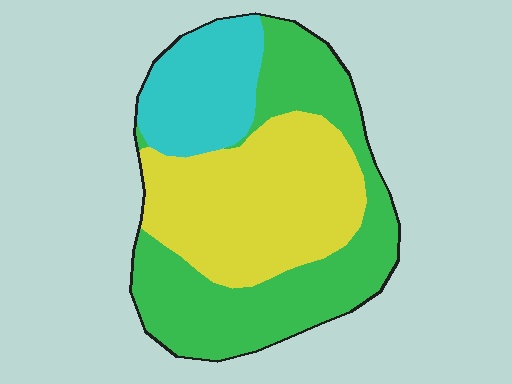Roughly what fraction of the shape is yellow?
Yellow covers roughly 40% of the shape.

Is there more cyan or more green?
Green.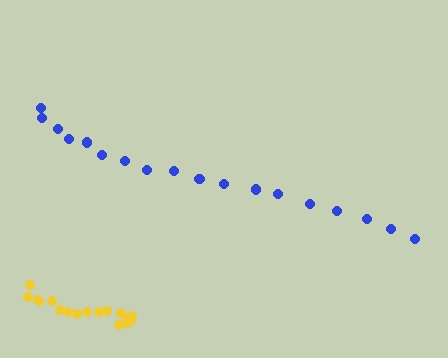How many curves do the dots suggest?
There are 2 distinct paths.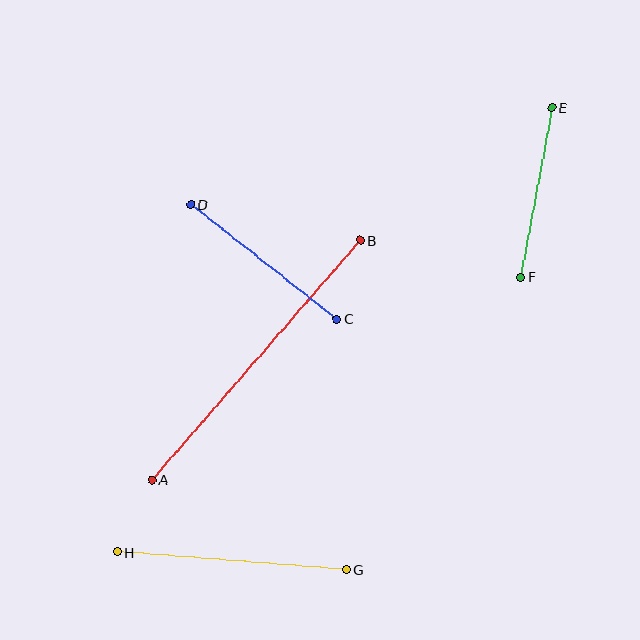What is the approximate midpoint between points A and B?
The midpoint is at approximately (256, 360) pixels.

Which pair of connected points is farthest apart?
Points A and B are farthest apart.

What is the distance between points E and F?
The distance is approximately 172 pixels.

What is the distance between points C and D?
The distance is approximately 185 pixels.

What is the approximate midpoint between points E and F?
The midpoint is at approximately (536, 192) pixels.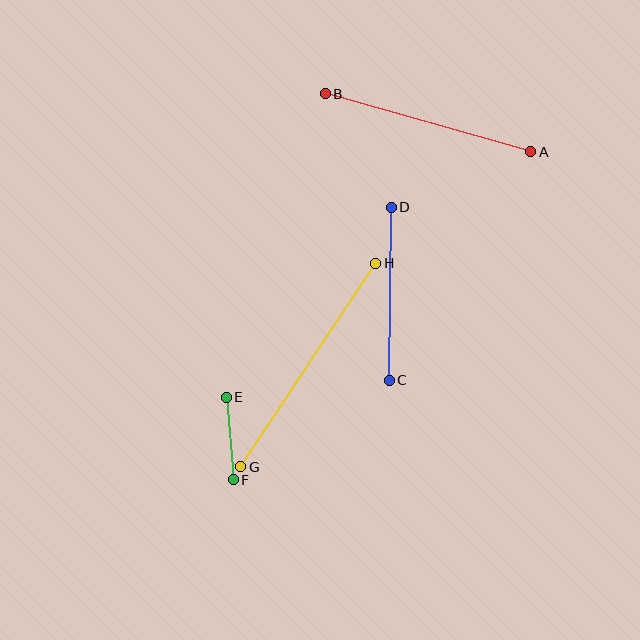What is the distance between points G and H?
The distance is approximately 244 pixels.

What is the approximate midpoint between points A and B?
The midpoint is at approximately (428, 123) pixels.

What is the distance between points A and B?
The distance is approximately 213 pixels.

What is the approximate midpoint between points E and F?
The midpoint is at approximately (230, 439) pixels.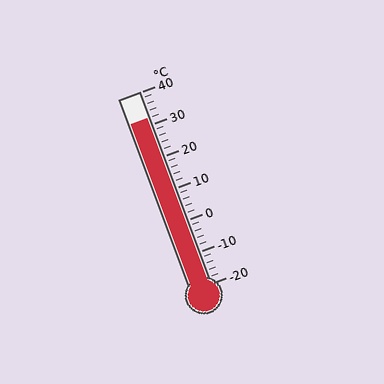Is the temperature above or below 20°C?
The temperature is above 20°C.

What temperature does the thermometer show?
The thermometer shows approximately 32°C.